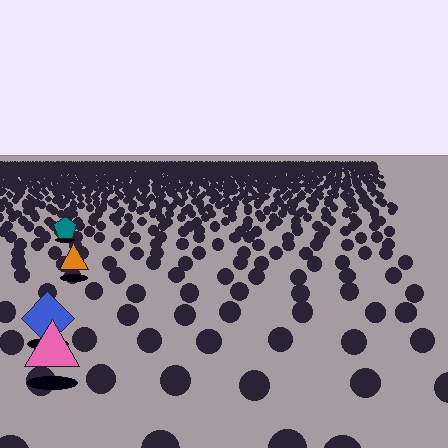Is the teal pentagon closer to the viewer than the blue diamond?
No. The blue diamond is closer — you can tell from the texture gradient: the ground texture is coarser near it.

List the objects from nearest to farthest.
From nearest to farthest: the pink triangle, the blue diamond, the orange triangle, the teal pentagon.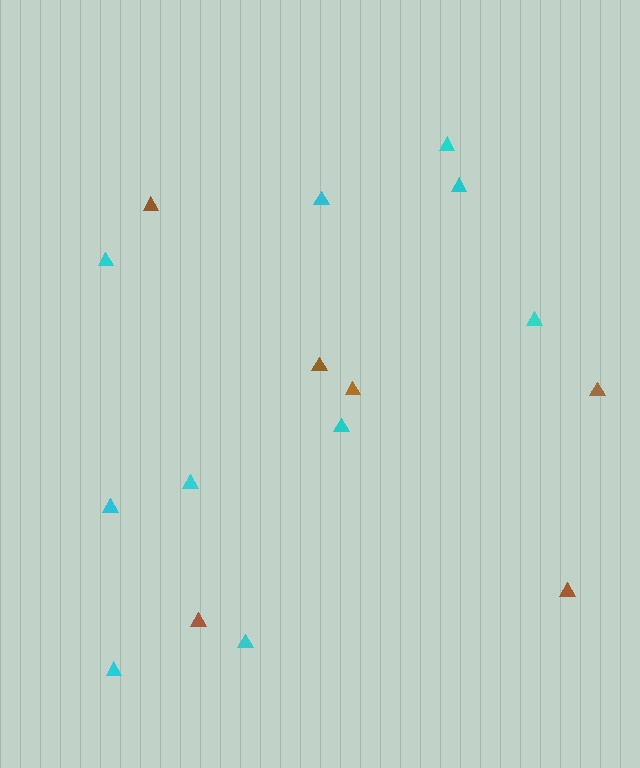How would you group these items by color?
There are 2 groups: one group of cyan triangles (10) and one group of brown triangles (6).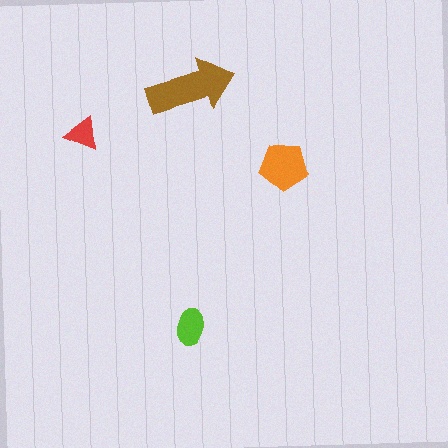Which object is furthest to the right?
The orange pentagon is rightmost.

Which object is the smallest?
The red triangle.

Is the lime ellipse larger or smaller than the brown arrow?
Smaller.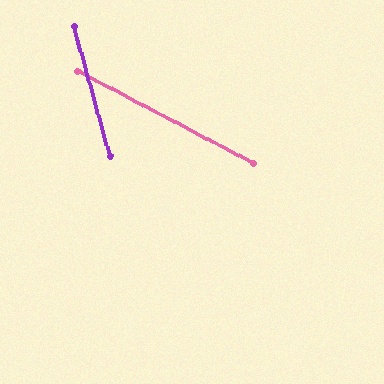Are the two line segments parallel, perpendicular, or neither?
Neither parallel nor perpendicular — they differ by about 47°.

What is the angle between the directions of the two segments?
Approximately 47 degrees.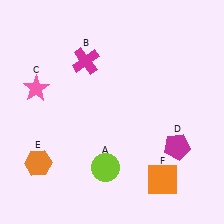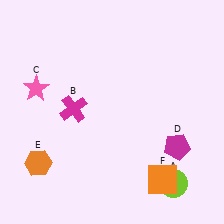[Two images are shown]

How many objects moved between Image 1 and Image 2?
2 objects moved between the two images.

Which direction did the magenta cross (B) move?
The magenta cross (B) moved down.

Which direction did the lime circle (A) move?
The lime circle (A) moved right.